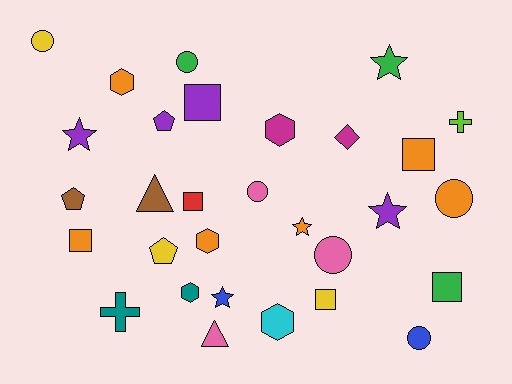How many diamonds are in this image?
There is 1 diamond.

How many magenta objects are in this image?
There are 2 magenta objects.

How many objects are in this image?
There are 30 objects.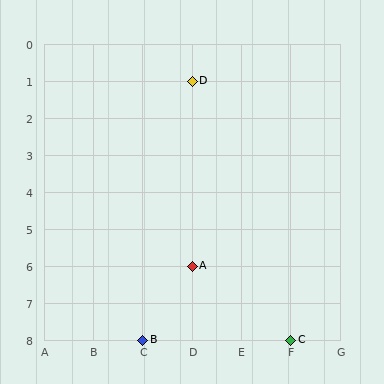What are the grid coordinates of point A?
Point A is at grid coordinates (D, 6).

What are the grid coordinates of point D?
Point D is at grid coordinates (D, 1).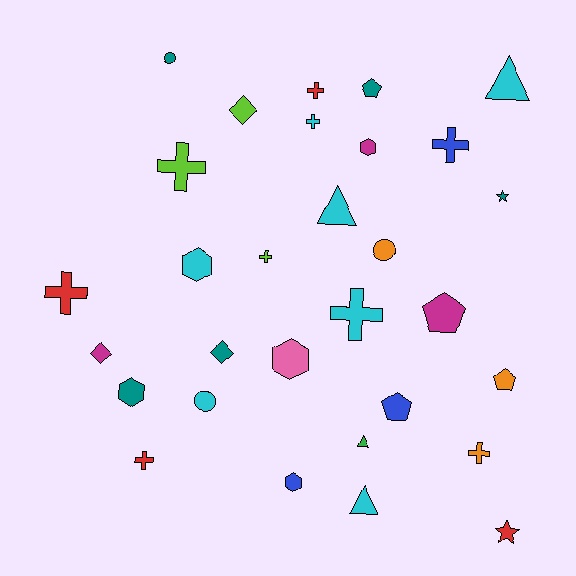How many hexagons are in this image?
There are 5 hexagons.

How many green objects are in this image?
There is 1 green object.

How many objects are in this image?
There are 30 objects.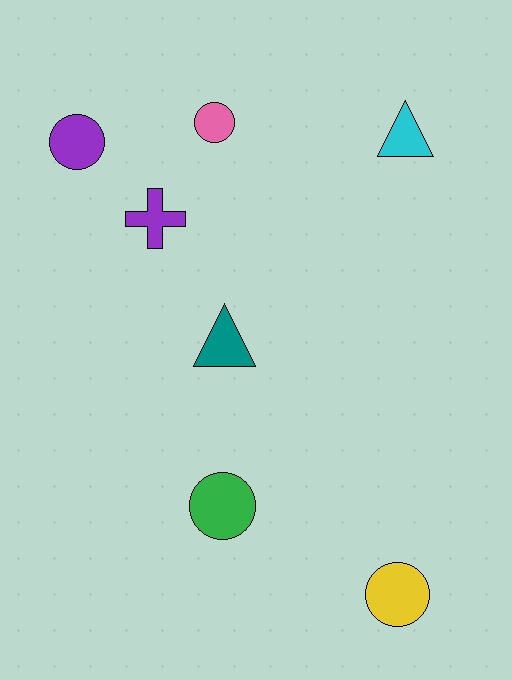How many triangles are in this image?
There are 2 triangles.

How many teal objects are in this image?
There is 1 teal object.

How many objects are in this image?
There are 7 objects.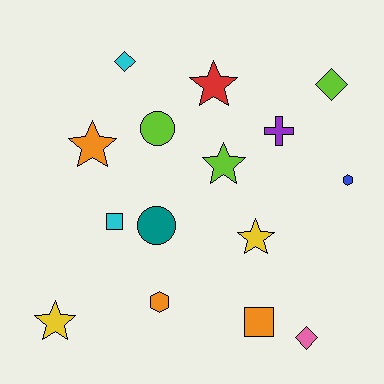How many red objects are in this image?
There is 1 red object.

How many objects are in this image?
There are 15 objects.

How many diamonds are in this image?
There are 3 diamonds.